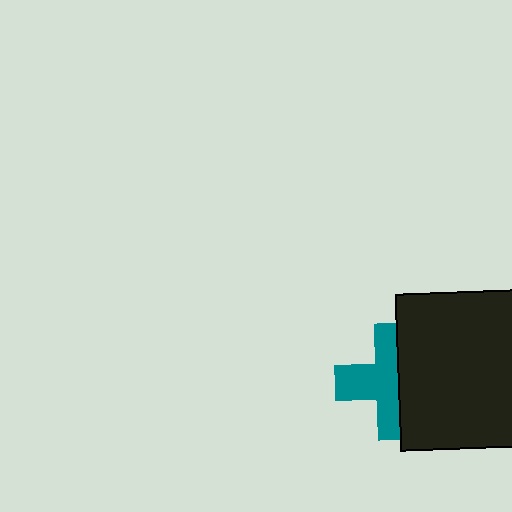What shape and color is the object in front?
The object in front is a black square.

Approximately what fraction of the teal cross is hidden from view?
Roughly 43% of the teal cross is hidden behind the black square.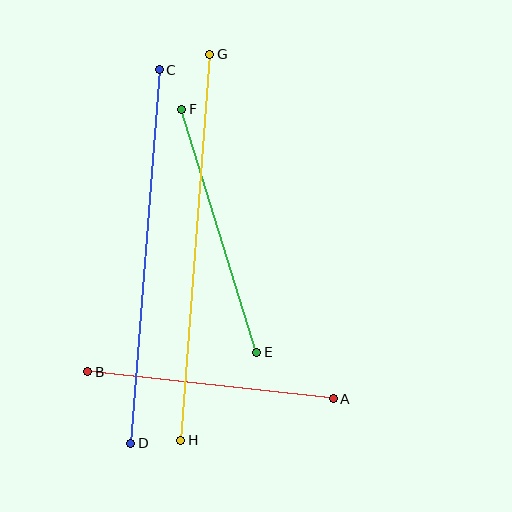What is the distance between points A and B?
The distance is approximately 247 pixels.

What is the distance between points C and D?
The distance is approximately 375 pixels.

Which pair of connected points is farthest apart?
Points G and H are farthest apart.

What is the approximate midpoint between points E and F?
The midpoint is at approximately (219, 231) pixels.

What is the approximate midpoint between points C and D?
The midpoint is at approximately (145, 257) pixels.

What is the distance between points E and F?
The distance is approximately 254 pixels.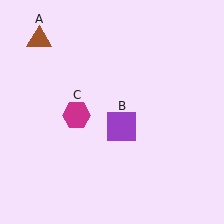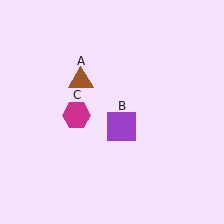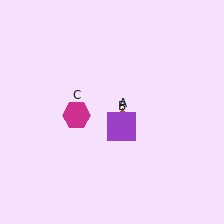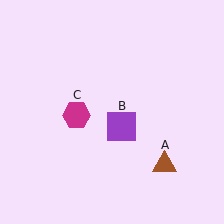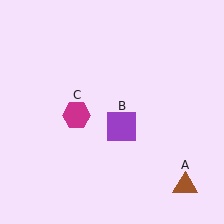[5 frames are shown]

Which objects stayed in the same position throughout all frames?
Purple square (object B) and magenta hexagon (object C) remained stationary.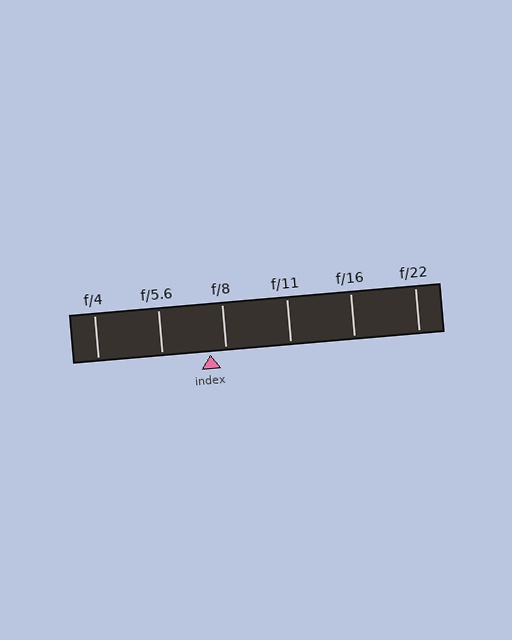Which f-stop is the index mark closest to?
The index mark is closest to f/8.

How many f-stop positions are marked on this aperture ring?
There are 6 f-stop positions marked.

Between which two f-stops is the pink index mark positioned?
The index mark is between f/5.6 and f/8.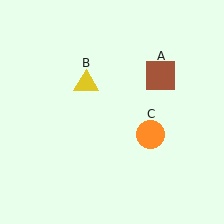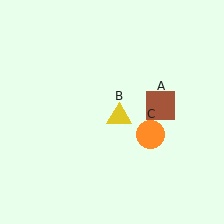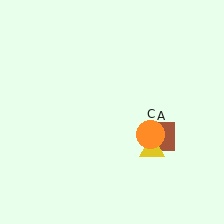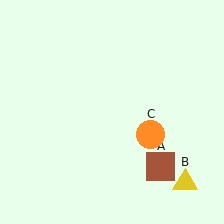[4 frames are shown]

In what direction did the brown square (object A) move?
The brown square (object A) moved down.